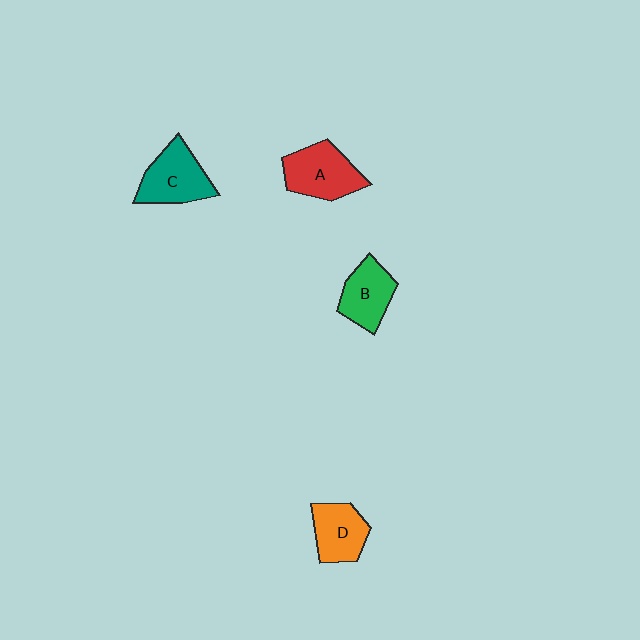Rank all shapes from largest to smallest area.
From largest to smallest: A (red), C (teal), B (green), D (orange).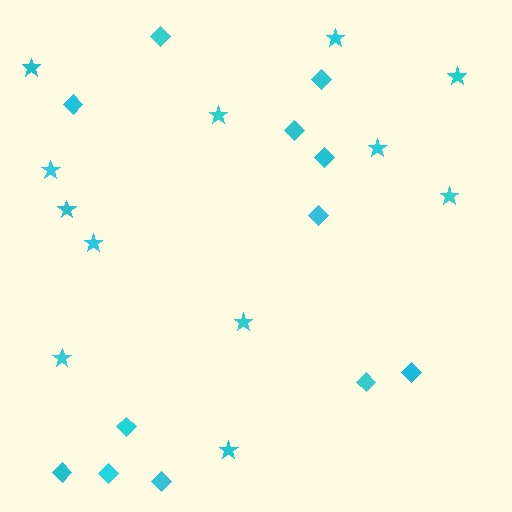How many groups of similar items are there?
There are 2 groups: one group of stars (12) and one group of diamonds (12).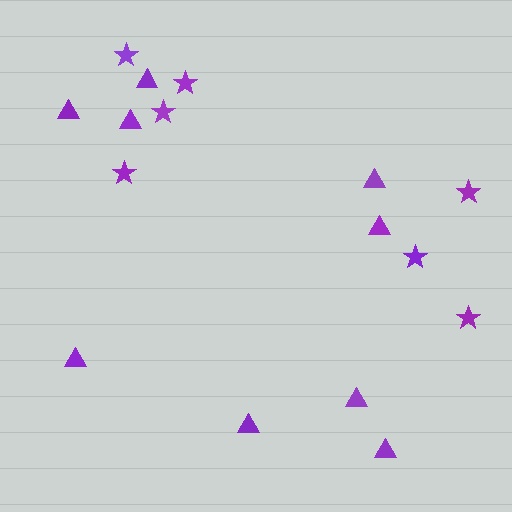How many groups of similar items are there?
There are 2 groups: one group of triangles (9) and one group of stars (7).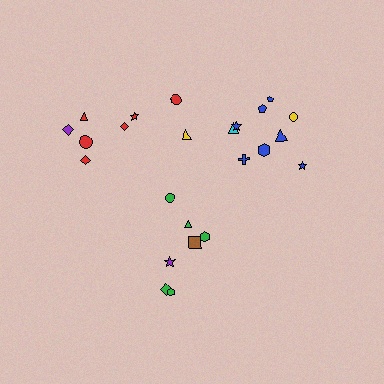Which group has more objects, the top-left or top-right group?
The top-right group.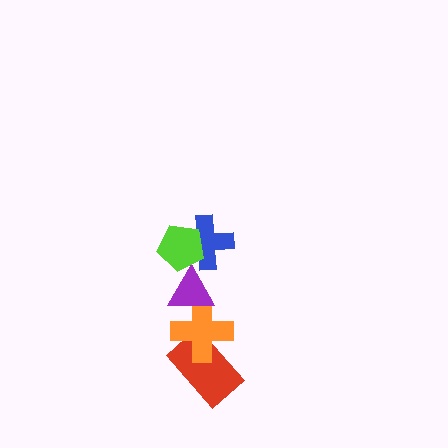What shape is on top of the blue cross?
The lime pentagon is on top of the blue cross.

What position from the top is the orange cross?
The orange cross is 4th from the top.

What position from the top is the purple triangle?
The purple triangle is 3rd from the top.